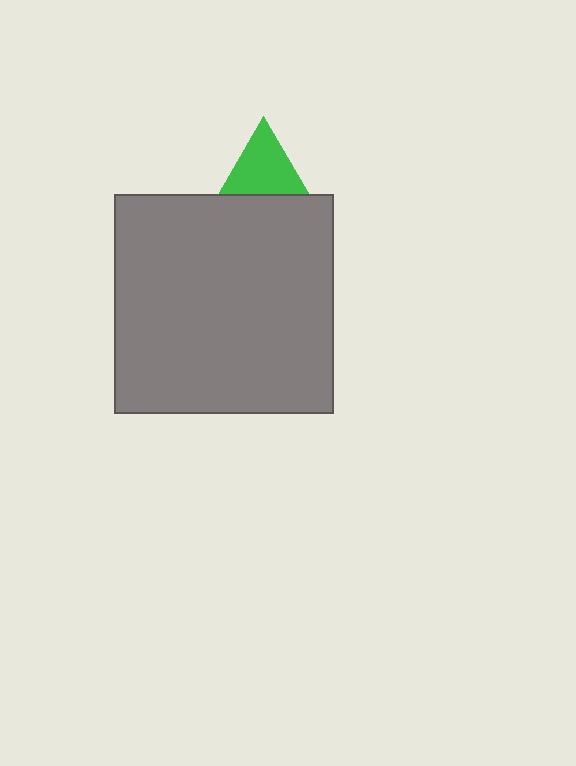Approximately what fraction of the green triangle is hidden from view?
Roughly 46% of the green triangle is hidden behind the gray square.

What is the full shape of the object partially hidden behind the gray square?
The partially hidden object is a green triangle.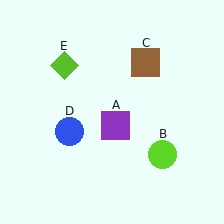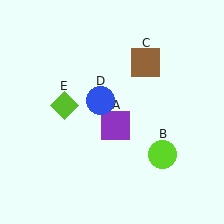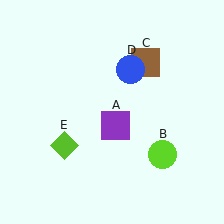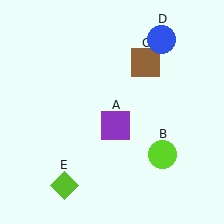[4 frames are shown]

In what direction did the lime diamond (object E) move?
The lime diamond (object E) moved down.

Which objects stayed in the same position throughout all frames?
Purple square (object A) and lime circle (object B) and brown square (object C) remained stationary.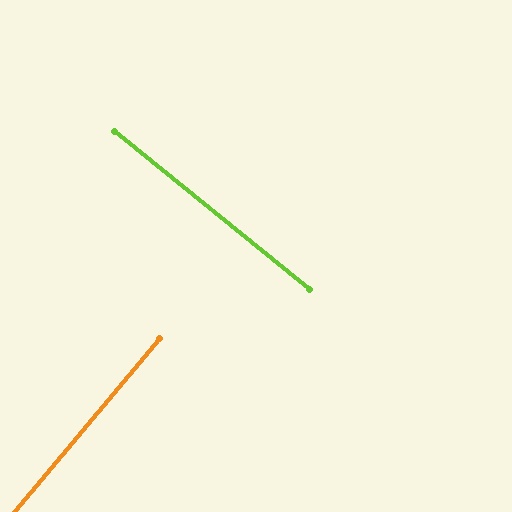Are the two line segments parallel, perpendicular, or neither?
Perpendicular — they meet at approximately 89°.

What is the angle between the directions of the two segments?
Approximately 89 degrees.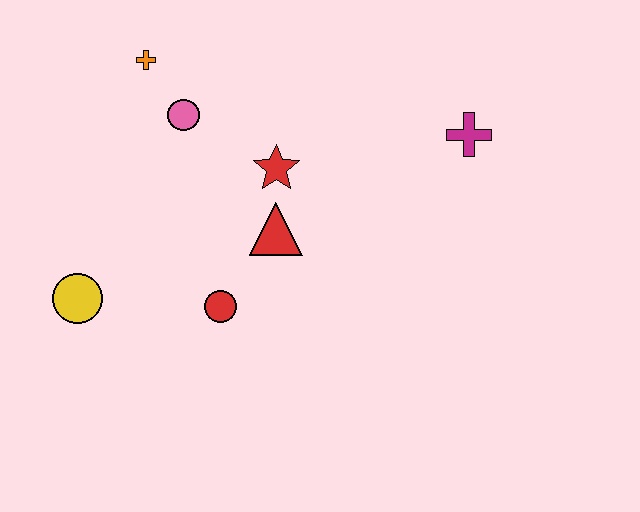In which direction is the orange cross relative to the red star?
The orange cross is to the left of the red star.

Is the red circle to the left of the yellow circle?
No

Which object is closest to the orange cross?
The pink circle is closest to the orange cross.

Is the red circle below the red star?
Yes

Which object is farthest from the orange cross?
The magenta cross is farthest from the orange cross.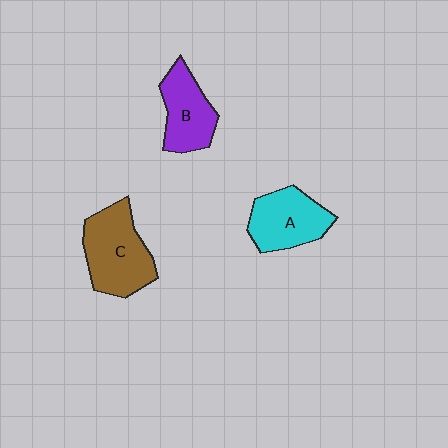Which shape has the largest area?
Shape C (brown).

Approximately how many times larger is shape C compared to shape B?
Approximately 1.3 times.